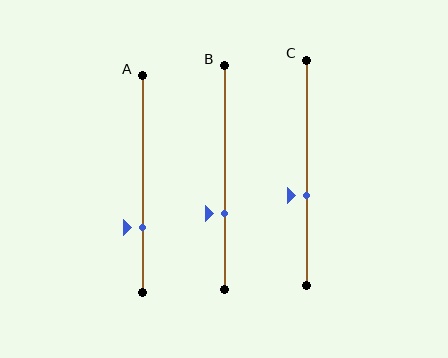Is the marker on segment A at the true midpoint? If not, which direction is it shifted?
No, the marker on segment A is shifted downward by about 20% of the segment length.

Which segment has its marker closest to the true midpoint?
Segment C has its marker closest to the true midpoint.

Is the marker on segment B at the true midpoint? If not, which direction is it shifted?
No, the marker on segment B is shifted downward by about 16% of the segment length.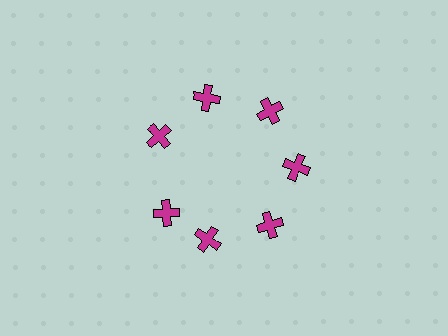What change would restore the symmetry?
The symmetry would be restored by rotating it back into even spacing with its neighbors so that all 7 crosses sit at equal angles and equal distance from the center.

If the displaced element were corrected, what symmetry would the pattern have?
It would have 7-fold rotational symmetry — the pattern would map onto itself every 51 degrees.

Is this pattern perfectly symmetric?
No. The 7 magenta crosses are arranged in a ring, but one element near the 8 o'clock position is rotated out of alignment along the ring, breaking the 7-fold rotational symmetry.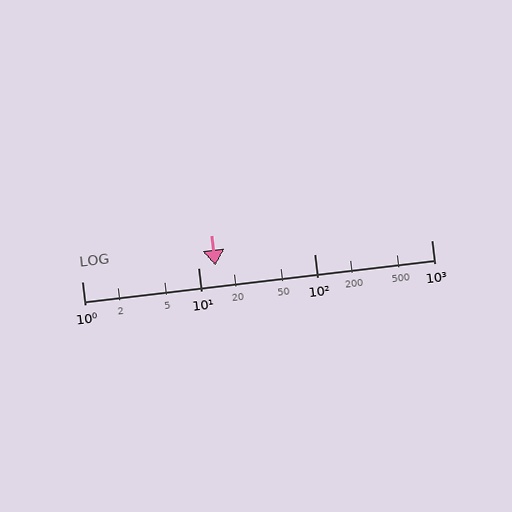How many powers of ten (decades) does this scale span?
The scale spans 3 decades, from 1 to 1000.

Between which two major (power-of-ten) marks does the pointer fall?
The pointer is between 10 and 100.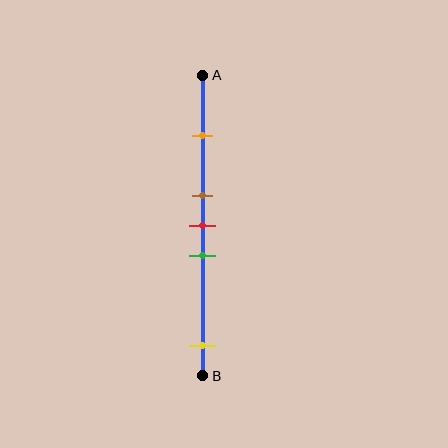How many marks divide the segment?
There are 5 marks dividing the segment.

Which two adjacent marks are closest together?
The brown and red marks are the closest adjacent pair.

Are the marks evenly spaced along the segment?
No, the marks are not evenly spaced.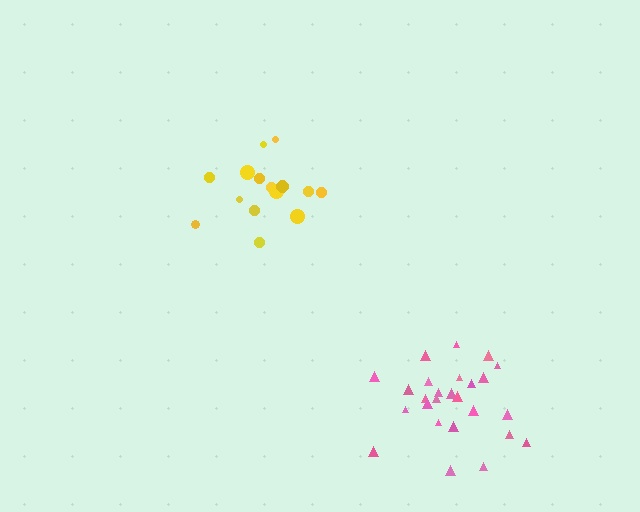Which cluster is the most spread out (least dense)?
Yellow.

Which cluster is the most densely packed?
Pink.